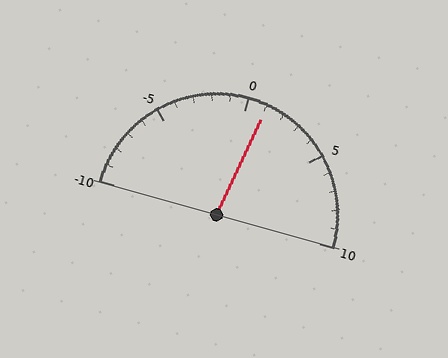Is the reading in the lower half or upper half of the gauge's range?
The reading is in the upper half of the range (-10 to 10).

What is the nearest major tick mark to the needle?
The nearest major tick mark is 0.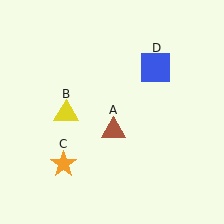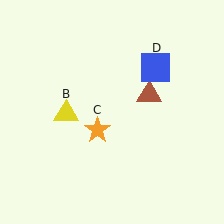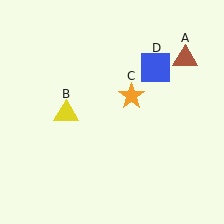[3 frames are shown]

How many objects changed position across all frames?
2 objects changed position: brown triangle (object A), orange star (object C).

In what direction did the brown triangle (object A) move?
The brown triangle (object A) moved up and to the right.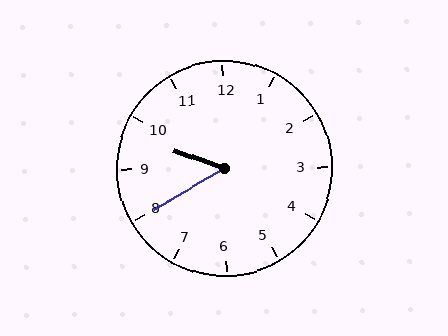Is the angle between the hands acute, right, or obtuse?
It is acute.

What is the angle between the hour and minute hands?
Approximately 50 degrees.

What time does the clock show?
9:40.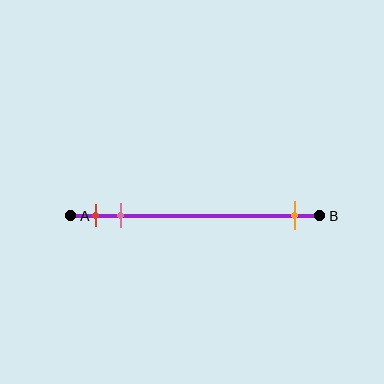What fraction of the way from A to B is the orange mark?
The orange mark is approximately 90% (0.9) of the way from A to B.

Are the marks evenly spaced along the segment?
No, the marks are not evenly spaced.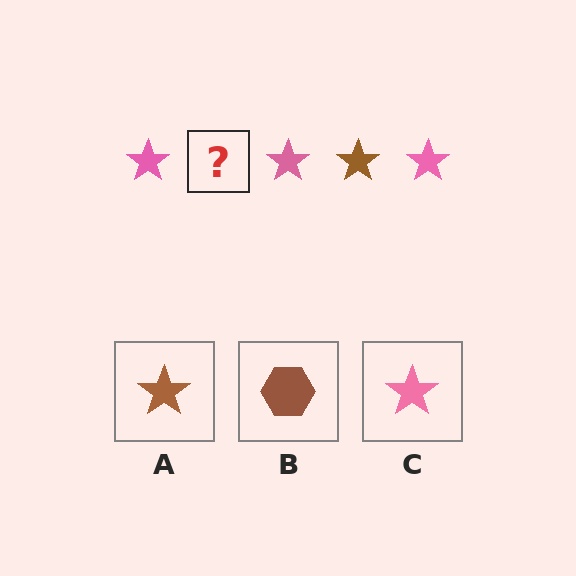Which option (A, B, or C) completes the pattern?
A.